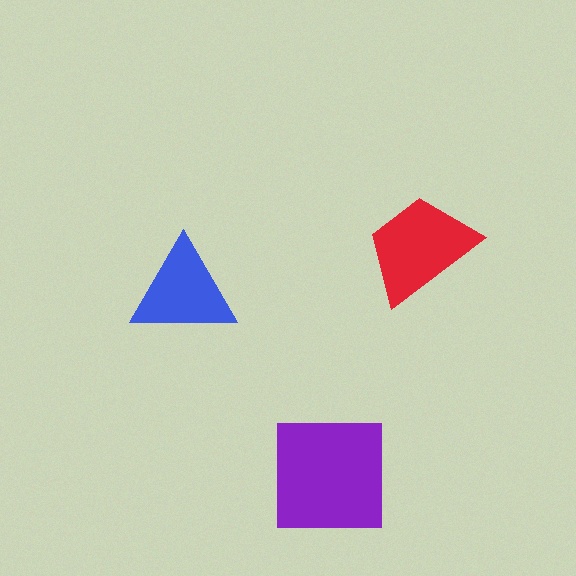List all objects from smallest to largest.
The blue triangle, the red trapezoid, the purple square.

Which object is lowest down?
The purple square is bottommost.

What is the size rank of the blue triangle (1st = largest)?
3rd.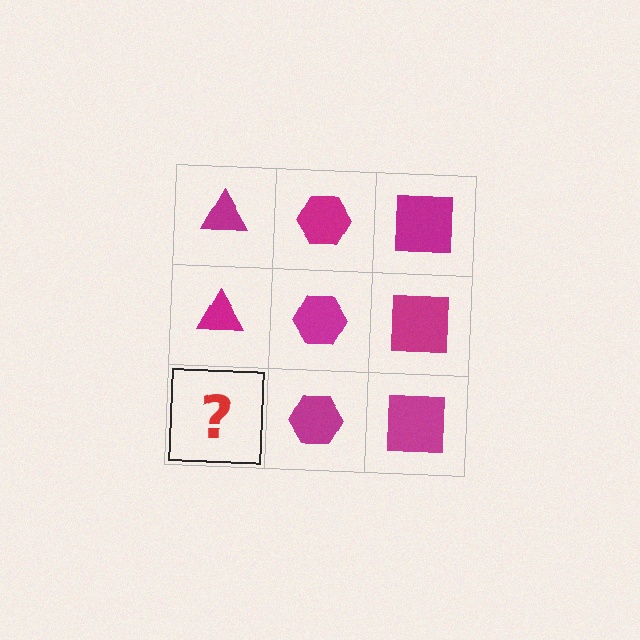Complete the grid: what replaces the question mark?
The question mark should be replaced with a magenta triangle.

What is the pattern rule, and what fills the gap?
The rule is that each column has a consistent shape. The gap should be filled with a magenta triangle.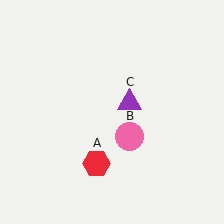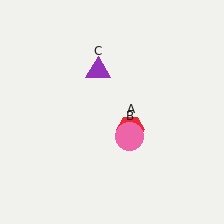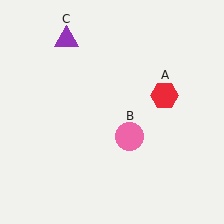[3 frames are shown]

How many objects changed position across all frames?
2 objects changed position: red hexagon (object A), purple triangle (object C).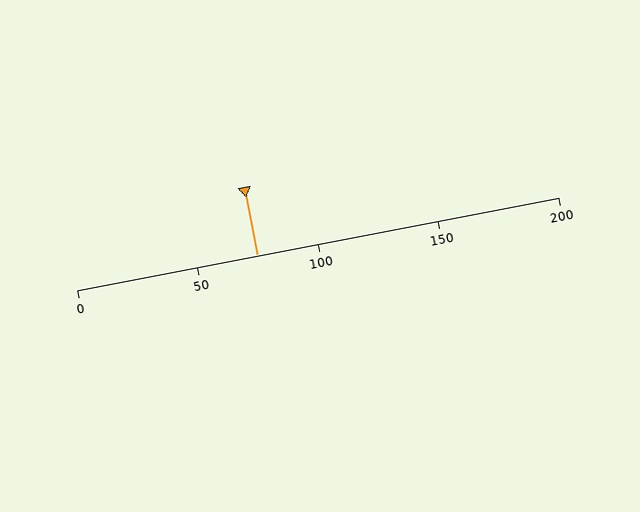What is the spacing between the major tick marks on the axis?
The major ticks are spaced 50 apart.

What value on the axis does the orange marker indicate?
The marker indicates approximately 75.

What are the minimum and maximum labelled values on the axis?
The axis runs from 0 to 200.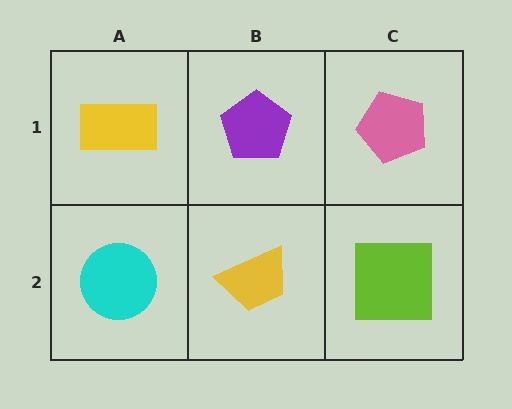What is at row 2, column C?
A lime square.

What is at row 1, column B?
A purple pentagon.